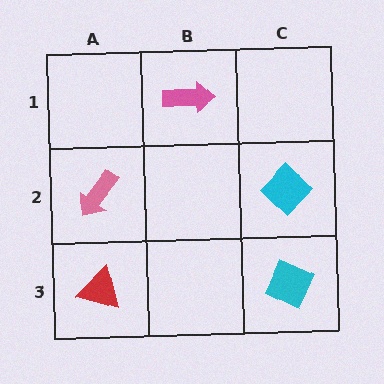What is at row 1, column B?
A pink arrow.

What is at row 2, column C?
A cyan diamond.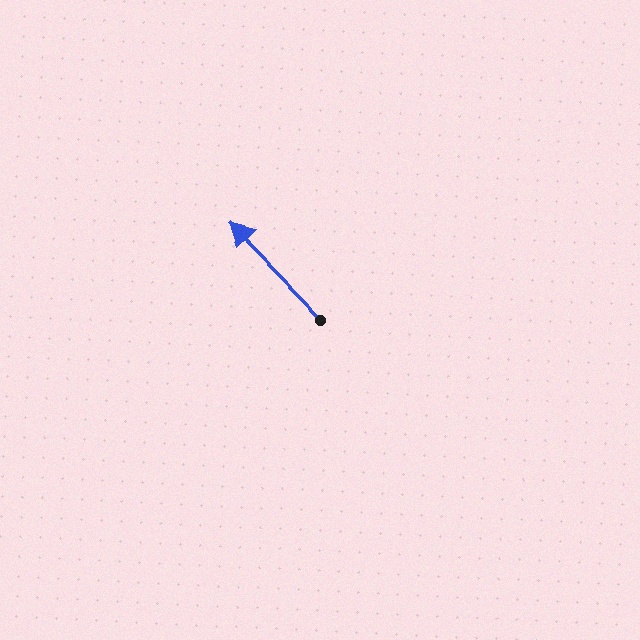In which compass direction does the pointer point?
Northwest.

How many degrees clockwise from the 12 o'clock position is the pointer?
Approximately 315 degrees.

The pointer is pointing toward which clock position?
Roughly 11 o'clock.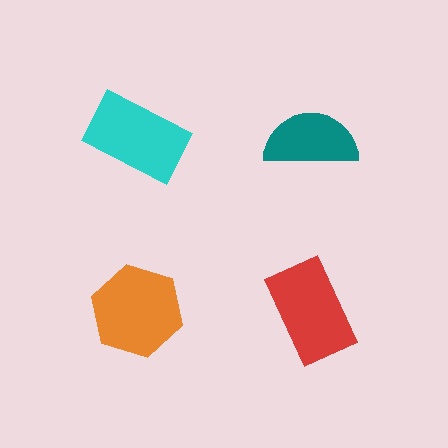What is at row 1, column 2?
A teal semicircle.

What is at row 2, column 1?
An orange hexagon.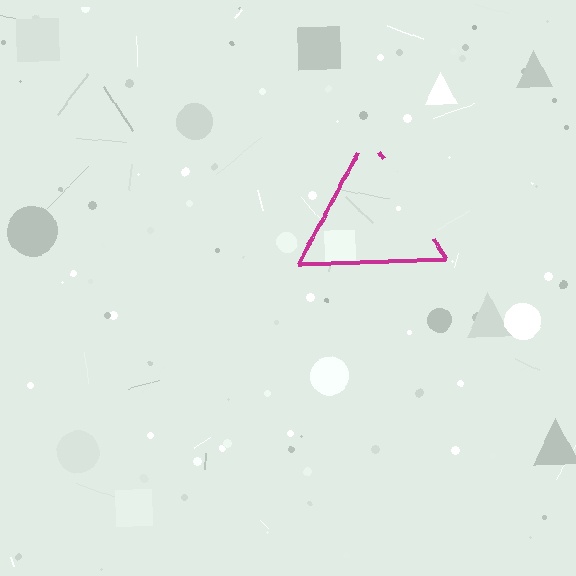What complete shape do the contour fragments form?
The contour fragments form a triangle.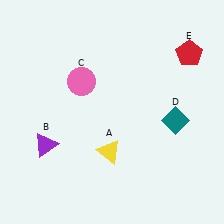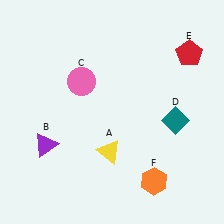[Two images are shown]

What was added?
An orange hexagon (F) was added in Image 2.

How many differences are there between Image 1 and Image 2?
There is 1 difference between the two images.